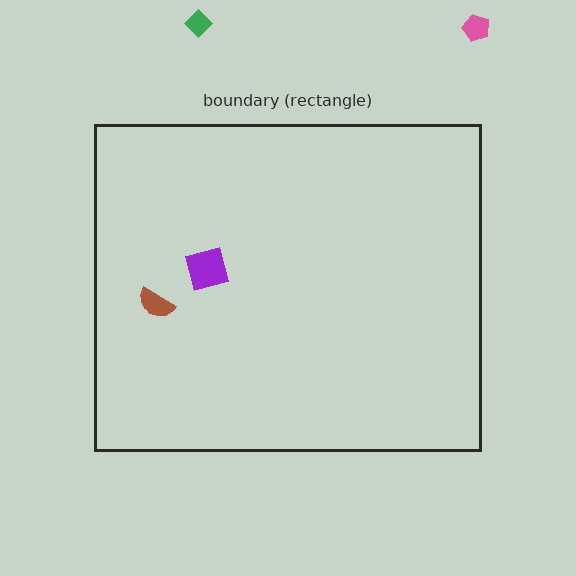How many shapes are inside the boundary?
2 inside, 2 outside.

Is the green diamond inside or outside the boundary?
Outside.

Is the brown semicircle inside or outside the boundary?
Inside.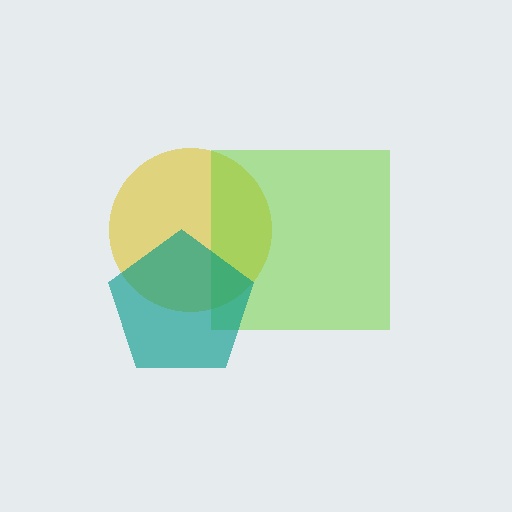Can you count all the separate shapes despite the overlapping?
Yes, there are 3 separate shapes.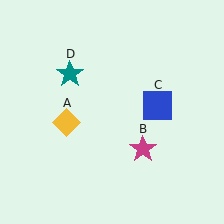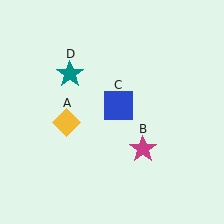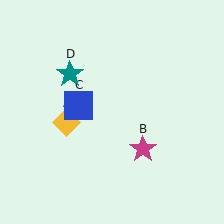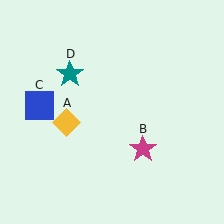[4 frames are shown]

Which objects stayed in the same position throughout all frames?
Yellow diamond (object A) and magenta star (object B) and teal star (object D) remained stationary.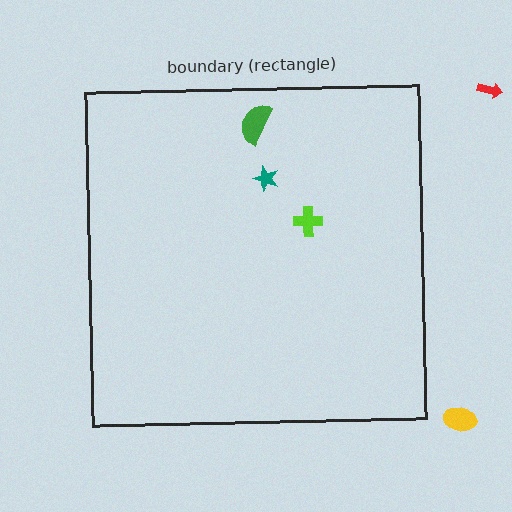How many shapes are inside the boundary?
3 inside, 2 outside.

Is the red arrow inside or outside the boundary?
Outside.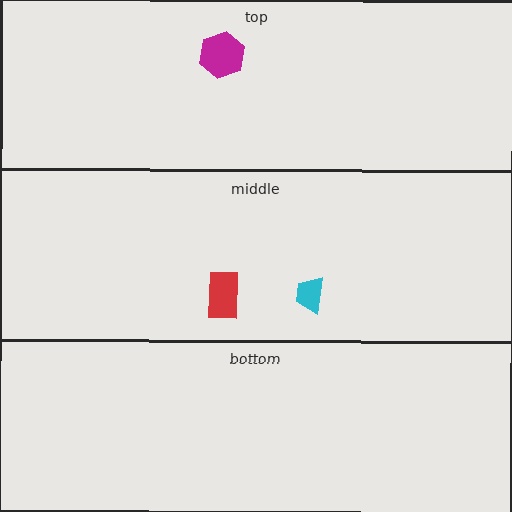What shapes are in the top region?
The magenta hexagon.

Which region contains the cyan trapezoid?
The middle region.